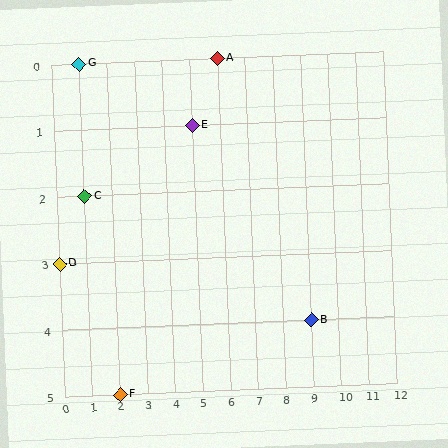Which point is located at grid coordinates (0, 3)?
Point D is at (0, 3).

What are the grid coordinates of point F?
Point F is at grid coordinates (2, 5).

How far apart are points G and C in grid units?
Points G and C are 2 rows apart.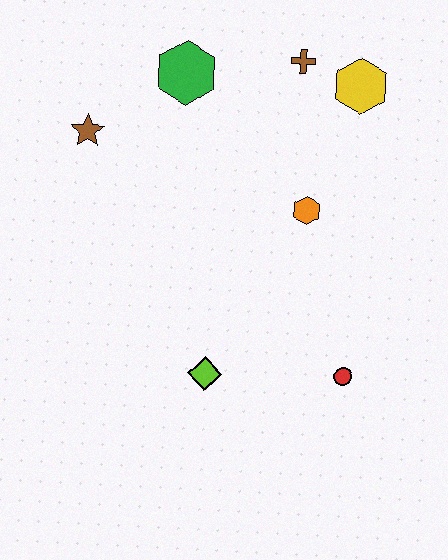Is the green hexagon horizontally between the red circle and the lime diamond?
No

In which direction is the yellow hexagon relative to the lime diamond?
The yellow hexagon is above the lime diamond.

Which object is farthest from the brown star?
The red circle is farthest from the brown star.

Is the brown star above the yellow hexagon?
No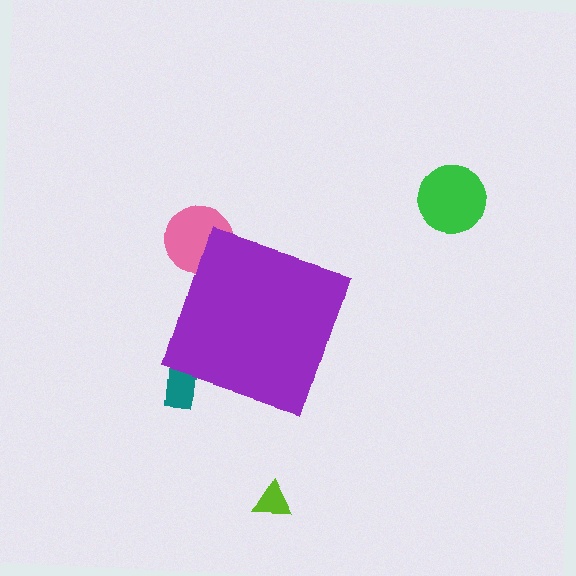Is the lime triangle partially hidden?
No, the lime triangle is fully visible.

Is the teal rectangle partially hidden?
Yes, the teal rectangle is partially hidden behind the purple diamond.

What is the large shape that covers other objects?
A purple diamond.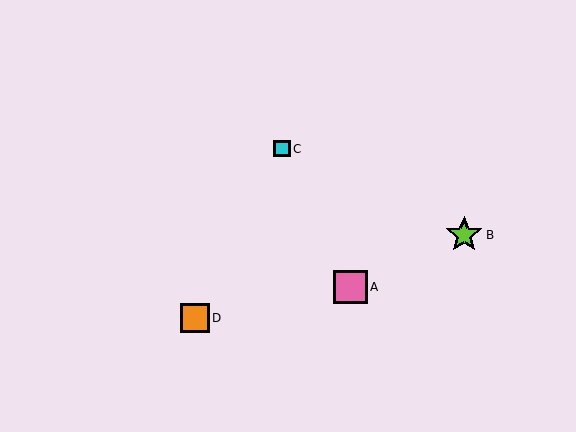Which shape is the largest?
The lime star (labeled B) is the largest.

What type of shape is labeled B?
Shape B is a lime star.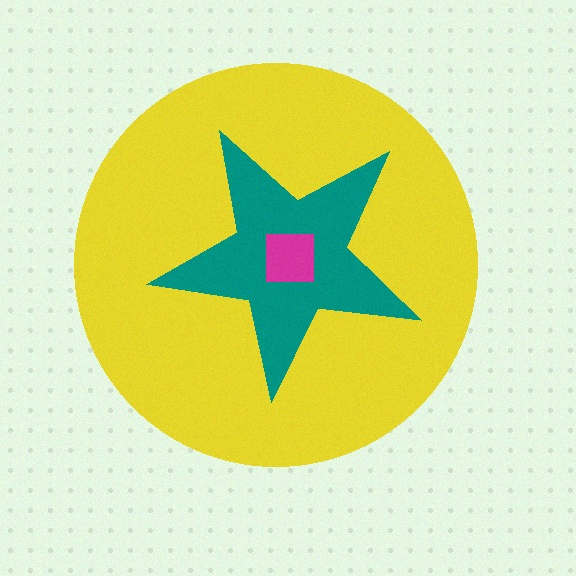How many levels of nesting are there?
3.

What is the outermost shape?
The yellow circle.